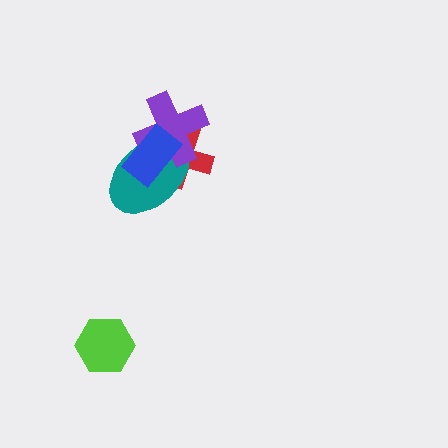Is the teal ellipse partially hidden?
Yes, it is partially covered by another shape.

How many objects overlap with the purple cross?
3 objects overlap with the purple cross.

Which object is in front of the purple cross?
The blue rectangle is in front of the purple cross.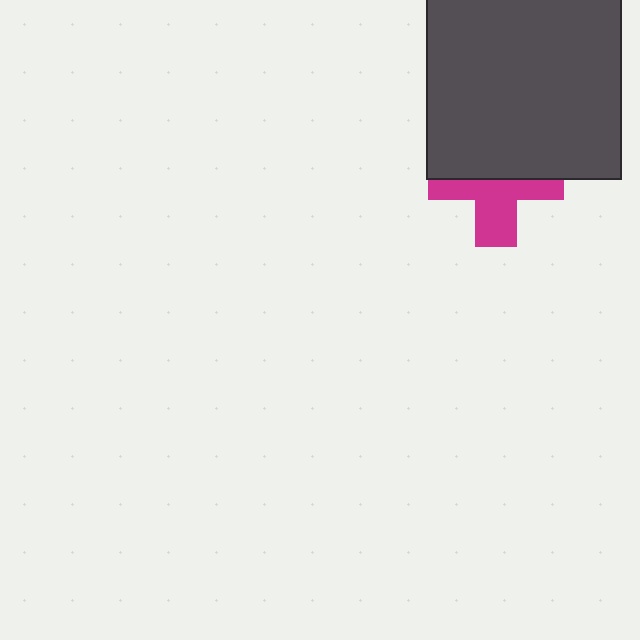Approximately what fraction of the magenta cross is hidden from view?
Roughly 51% of the magenta cross is hidden behind the dark gray square.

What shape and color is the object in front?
The object in front is a dark gray square.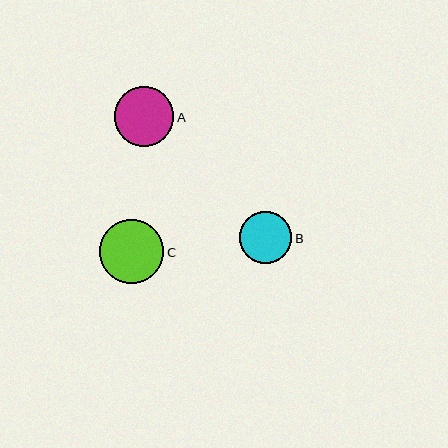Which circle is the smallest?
Circle B is the smallest with a size of approximately 52 pixels.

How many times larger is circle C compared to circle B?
Circle C is approximately 1.2 times the size of circle B.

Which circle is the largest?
Circle C is the largest with a size of approximately 64 pixels.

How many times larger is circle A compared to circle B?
Circle A is approximately 1.2 times the size of circle B.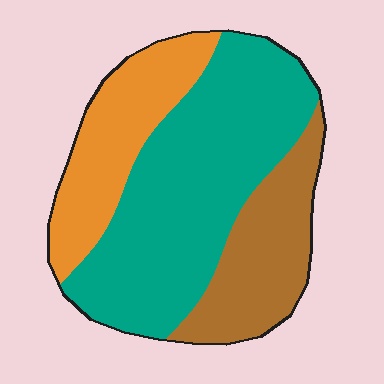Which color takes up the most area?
Teal, at roughly 55%.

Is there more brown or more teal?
Teal.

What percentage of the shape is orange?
Orange takes up about one quarter (1/4) of the shape.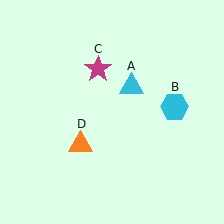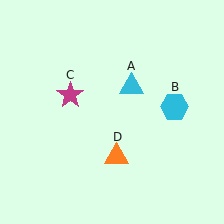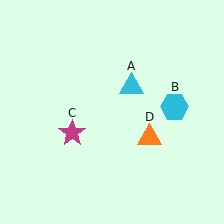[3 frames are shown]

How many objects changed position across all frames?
2 objects changed position: magenta star (object C), orange triangle (object D).